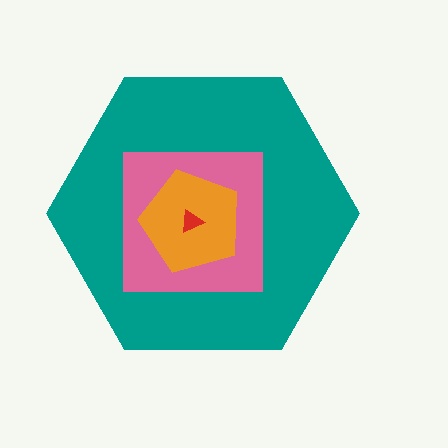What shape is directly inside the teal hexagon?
The pink square.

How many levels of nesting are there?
4.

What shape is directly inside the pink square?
The orange pentagon.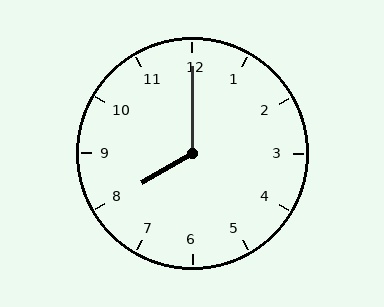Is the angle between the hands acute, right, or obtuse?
It is obtuse.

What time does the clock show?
8:00.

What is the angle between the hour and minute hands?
Approximately 120 degrees.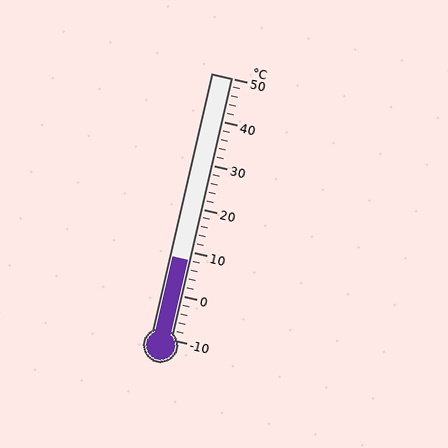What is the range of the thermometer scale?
The thermometer scale ranges from -10°C to 50°C.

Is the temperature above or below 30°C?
The temperature is below 30°C.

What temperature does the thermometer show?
The thermometer shows approximately 8°C.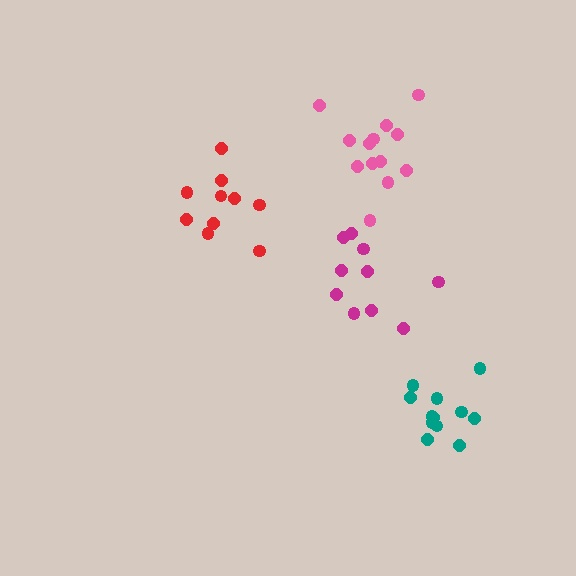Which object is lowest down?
The teal cluster is bottommost.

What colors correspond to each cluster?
The clusters are colored: red, magenta, pink, teal.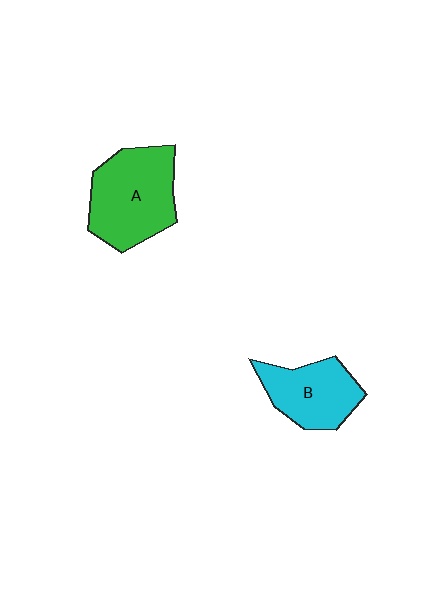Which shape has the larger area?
Shape A (green).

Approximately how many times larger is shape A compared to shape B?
Approximately 1.4 times.